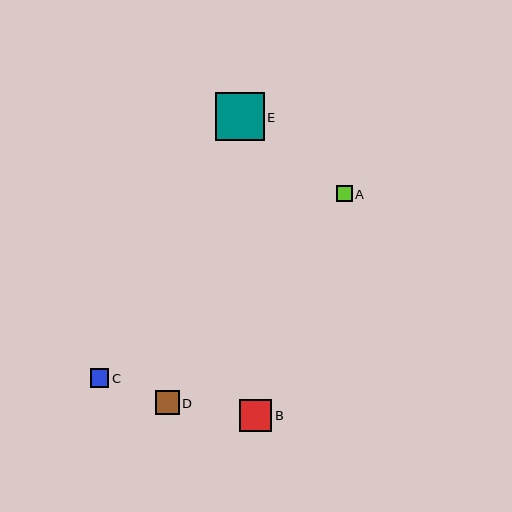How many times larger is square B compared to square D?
Square B is approximately 1.3 times the size of square D.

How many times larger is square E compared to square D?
Square E is approximately 2.0 times the size of square D.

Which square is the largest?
Square E is the largest with a size of approximately 49 pixels.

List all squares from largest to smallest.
From largest to smallest: E, B, D, C, A.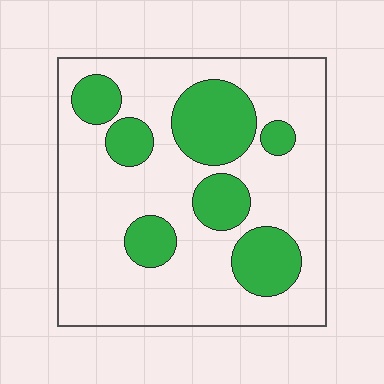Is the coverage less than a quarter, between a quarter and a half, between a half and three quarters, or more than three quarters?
Between a quarter and a half.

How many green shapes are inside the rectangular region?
7.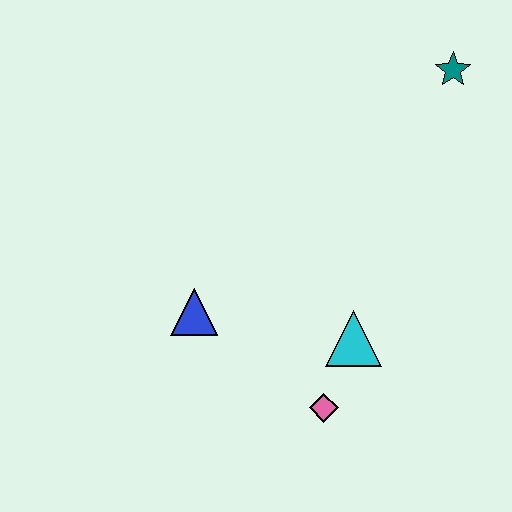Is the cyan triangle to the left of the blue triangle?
No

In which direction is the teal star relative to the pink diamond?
The teal star is above the pink diamond.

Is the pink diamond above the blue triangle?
No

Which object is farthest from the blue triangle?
The teal star is farthest from the blue triangle.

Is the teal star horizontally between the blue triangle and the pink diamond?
No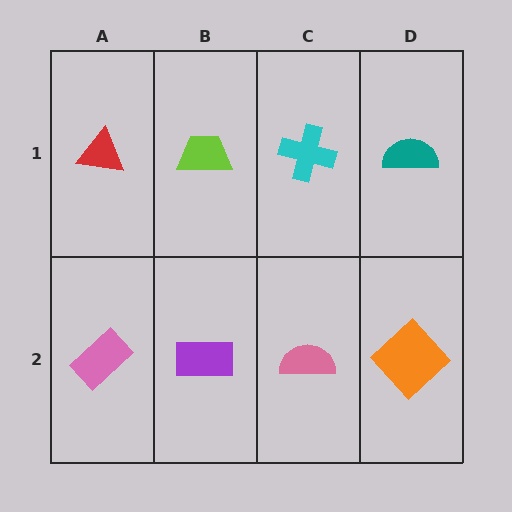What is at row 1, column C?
A cyan cross.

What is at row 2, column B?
A purple rectangle.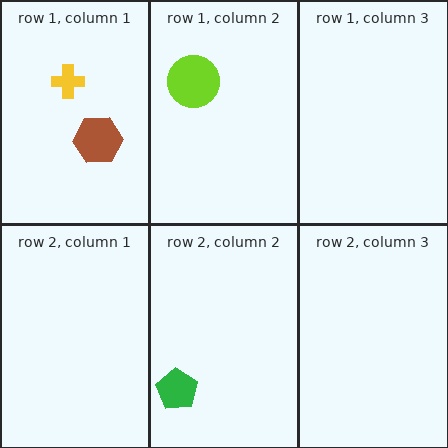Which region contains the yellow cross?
The row 1, column 1 region.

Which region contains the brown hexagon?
The row 1, column 1 region.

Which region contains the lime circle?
The row 1, column 2 region.